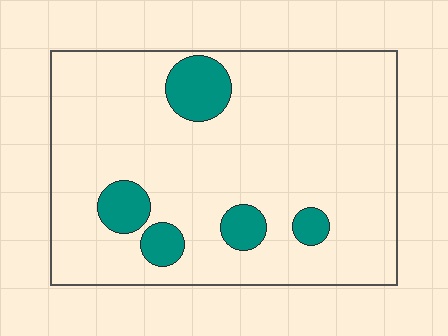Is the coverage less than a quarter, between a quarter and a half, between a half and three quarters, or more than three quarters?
Less than a quarter.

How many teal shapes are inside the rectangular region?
5.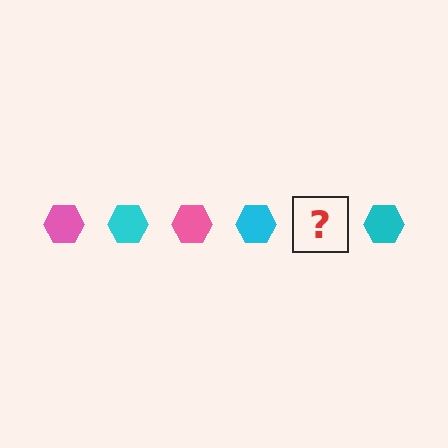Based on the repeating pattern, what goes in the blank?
The blank should be a pink hexagon.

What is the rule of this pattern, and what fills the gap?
The rule is that the pattern cycles through pink, cyan hexagons. The gap should be filled with a pink hexagon.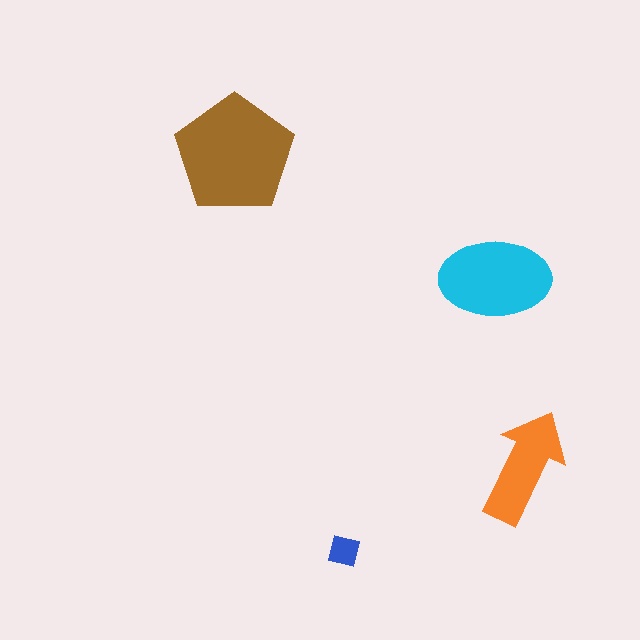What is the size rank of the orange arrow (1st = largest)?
3rd.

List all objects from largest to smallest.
The brown pentagon, the cyan ellipse, the orange arrow, the blue square.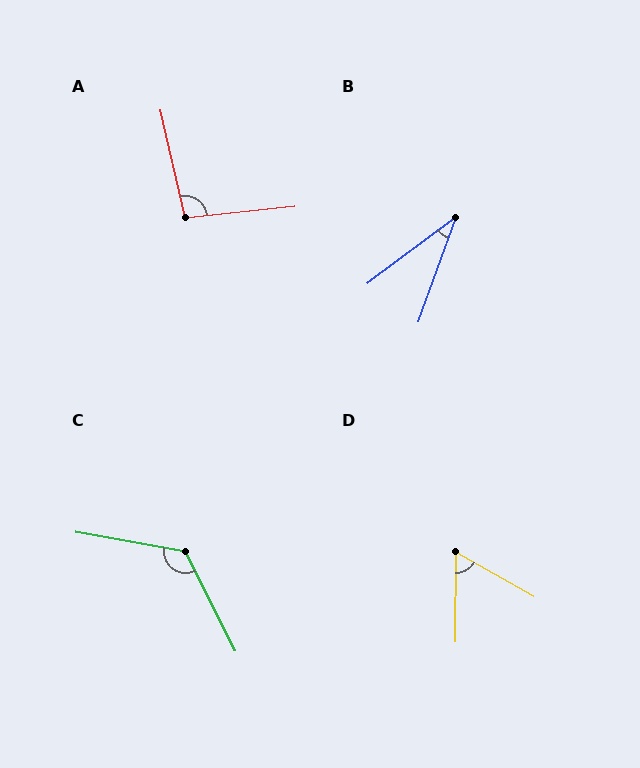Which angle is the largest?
C, at approximately 127 degrees.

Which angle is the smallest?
B, at approximately 33 degrees.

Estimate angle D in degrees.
Approximately 61 degrees.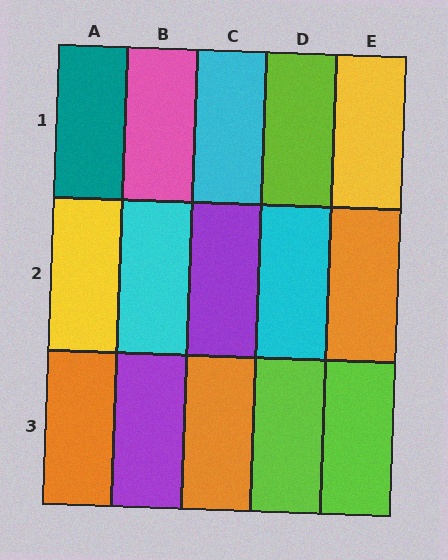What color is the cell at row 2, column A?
Yellow.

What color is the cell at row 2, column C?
Purple.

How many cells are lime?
3 cells are lime.